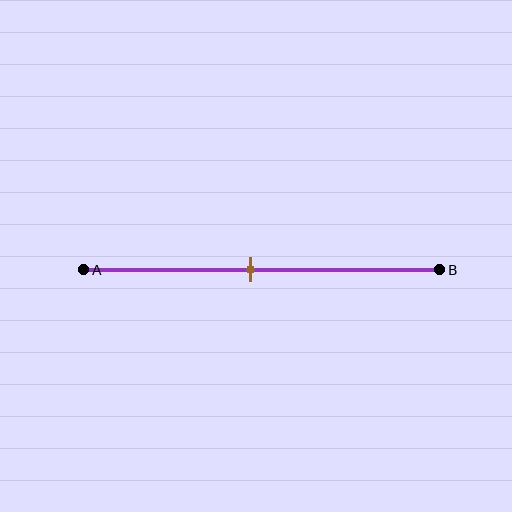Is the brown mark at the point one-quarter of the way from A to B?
No, the mark is at about 45% from A, not at the 25% one-quarter point.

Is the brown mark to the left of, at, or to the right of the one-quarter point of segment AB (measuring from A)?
The brown mark is to the right of the one-quarter point of segment AB.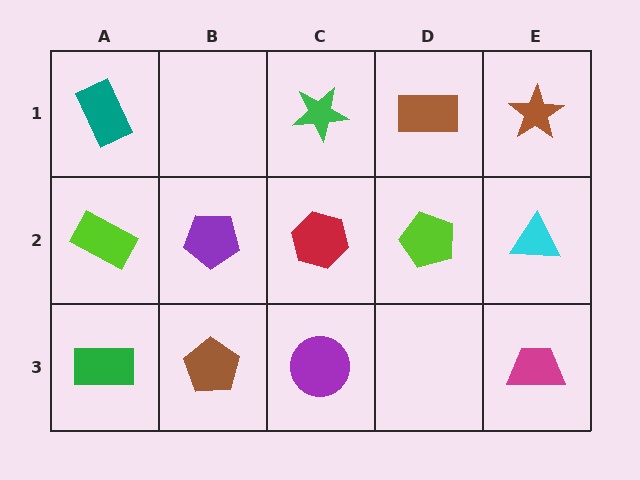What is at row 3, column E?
A magenta trapezoid.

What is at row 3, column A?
A green rectangle.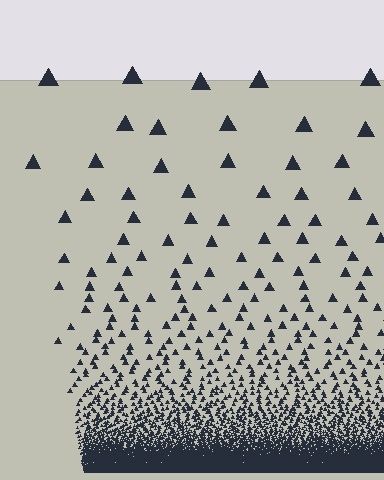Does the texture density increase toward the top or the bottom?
Density increases toward the bottom.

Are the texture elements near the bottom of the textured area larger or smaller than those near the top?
Smaller. The gradient is inverted — elements near the bottom are smaller and denser.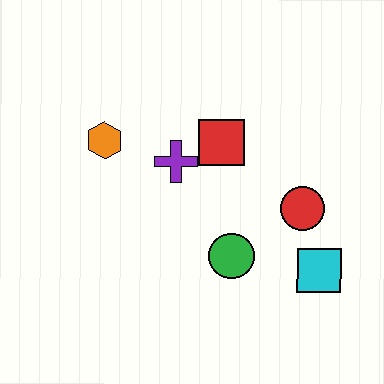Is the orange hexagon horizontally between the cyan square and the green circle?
No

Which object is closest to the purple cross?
The red square is closest to the purple cross.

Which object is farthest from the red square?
The cyan square is farthest from the red square.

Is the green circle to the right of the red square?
Yes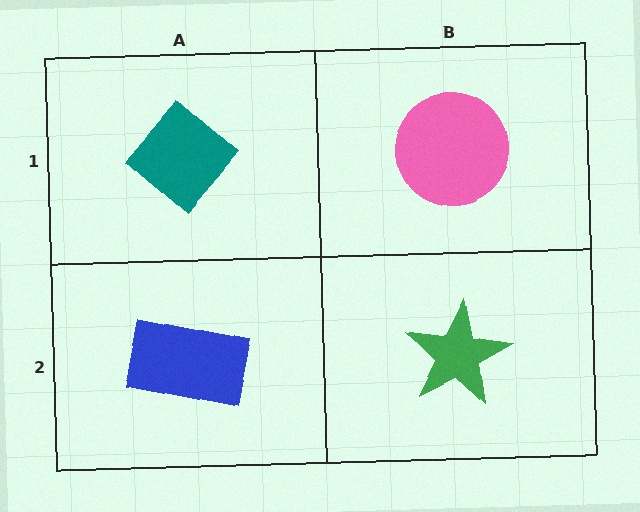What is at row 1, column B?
A pink circle.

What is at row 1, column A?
A teal diamond.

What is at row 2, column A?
A blue rectangle.